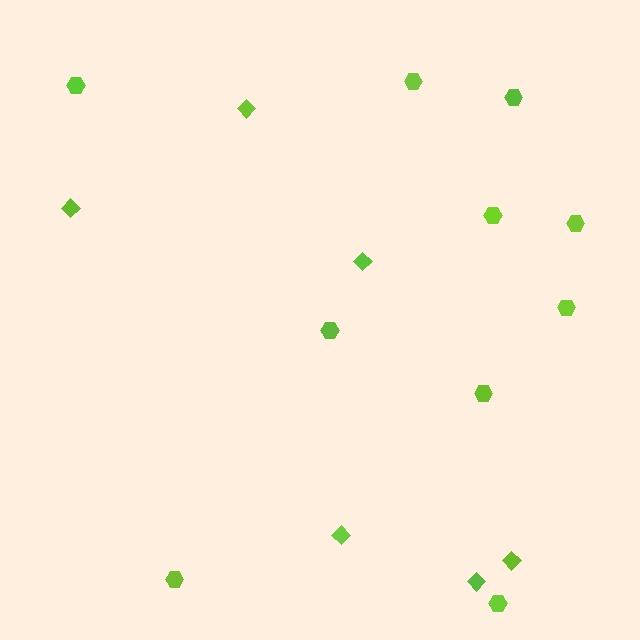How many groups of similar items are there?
There are 2 groups: one group of diamonds (6) and one group of hexagons (10).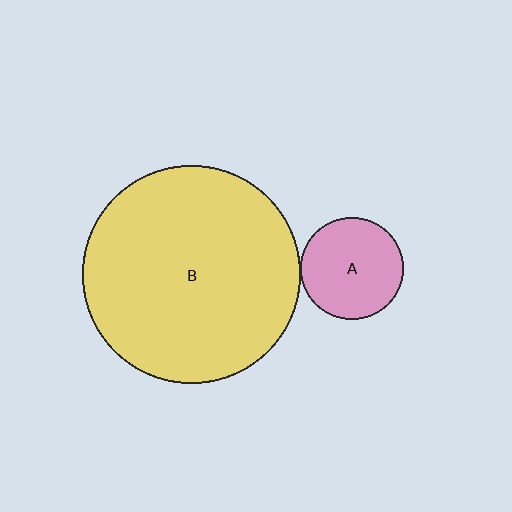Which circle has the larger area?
Circle B (yellow).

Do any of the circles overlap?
No, none of the circles overlap.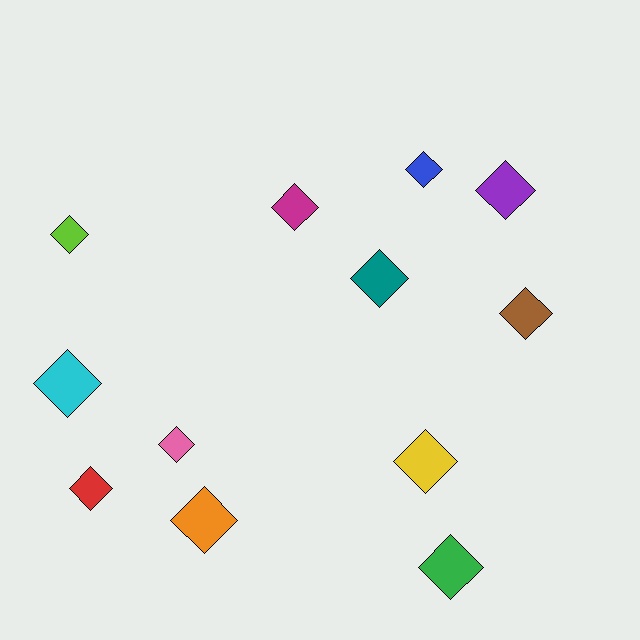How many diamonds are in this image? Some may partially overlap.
There are 12 diamonds.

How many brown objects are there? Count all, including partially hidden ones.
There is 1 brown object.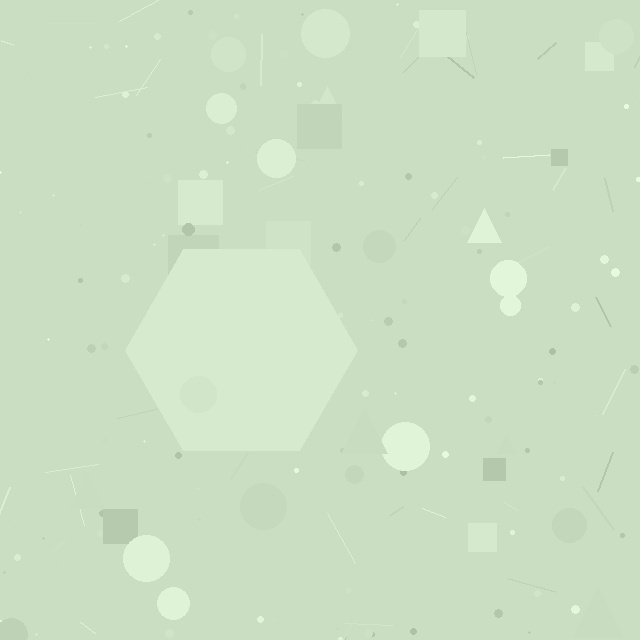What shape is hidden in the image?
A hexagon is hidden in the image.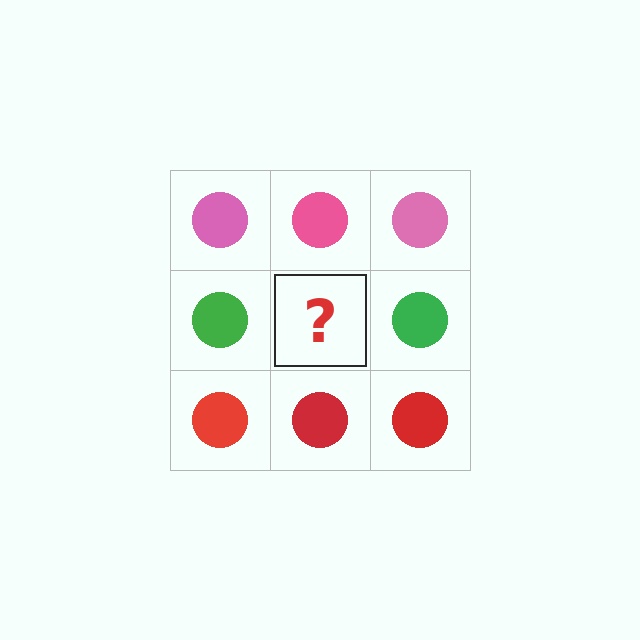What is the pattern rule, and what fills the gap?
The rule is that each row has a consistent color. The gap should be filled with a green circle.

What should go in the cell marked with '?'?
The missing cell should contain a green circle.